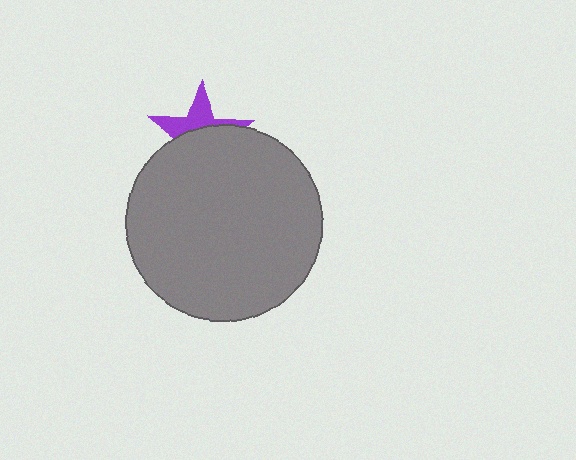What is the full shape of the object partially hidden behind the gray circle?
The partially hidden object is a purple star.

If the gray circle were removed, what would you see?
You would see the complete purple star.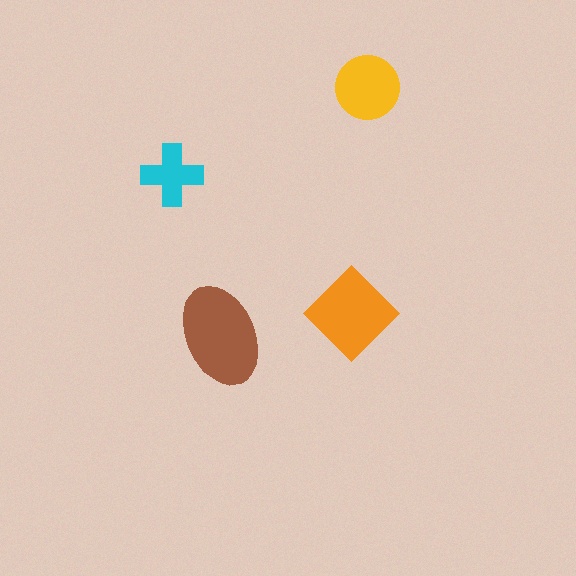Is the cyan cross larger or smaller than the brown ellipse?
Smaller.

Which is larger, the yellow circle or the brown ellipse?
The brown ellipse.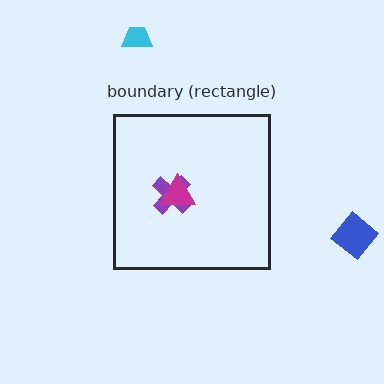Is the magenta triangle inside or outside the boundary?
Inside.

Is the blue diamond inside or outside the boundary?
Outside.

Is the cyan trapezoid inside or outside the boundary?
Outside.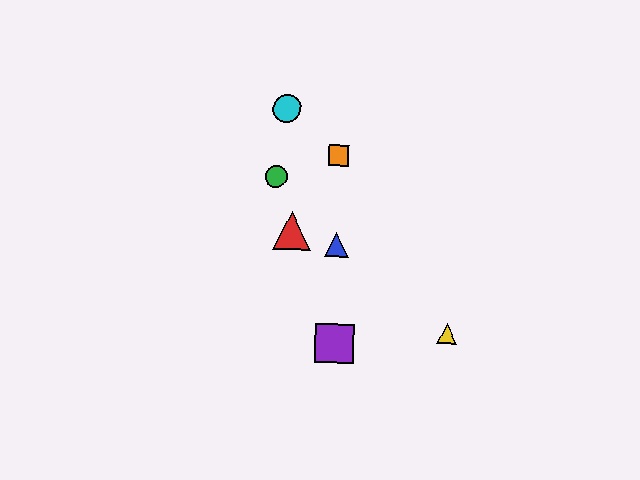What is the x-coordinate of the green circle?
The green circle is at x≈276.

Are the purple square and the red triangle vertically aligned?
No, the purple square is at x≈334 and the red triangle is at x≈292.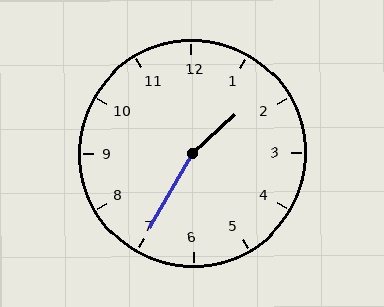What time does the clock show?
1:35.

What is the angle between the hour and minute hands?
Approximately 162 degrees.